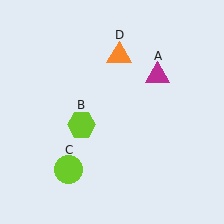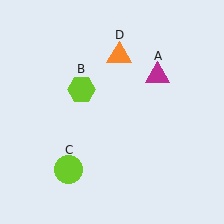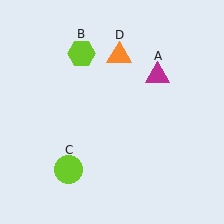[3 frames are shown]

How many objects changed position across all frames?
1 object changed position: lime hexagon (object B).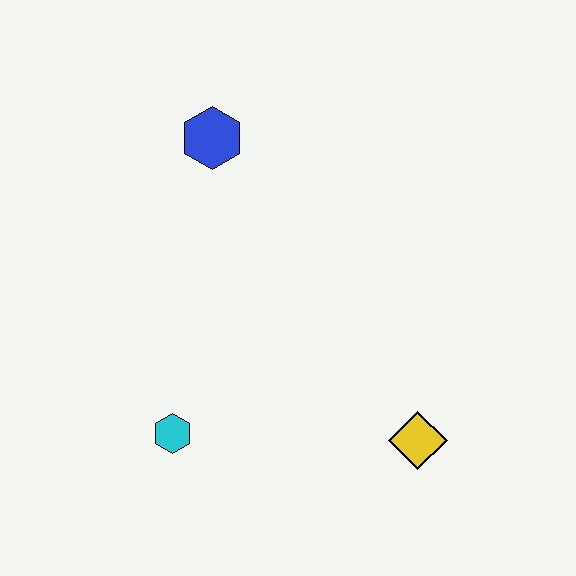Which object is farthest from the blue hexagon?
The yellow diamond is farthest from the blue hexagon.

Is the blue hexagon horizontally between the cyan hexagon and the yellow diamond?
Yes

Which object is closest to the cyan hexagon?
The yellow diamond is closest to the cyan hexagon.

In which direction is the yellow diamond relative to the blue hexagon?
The yellow diamond is below the blue hexagon.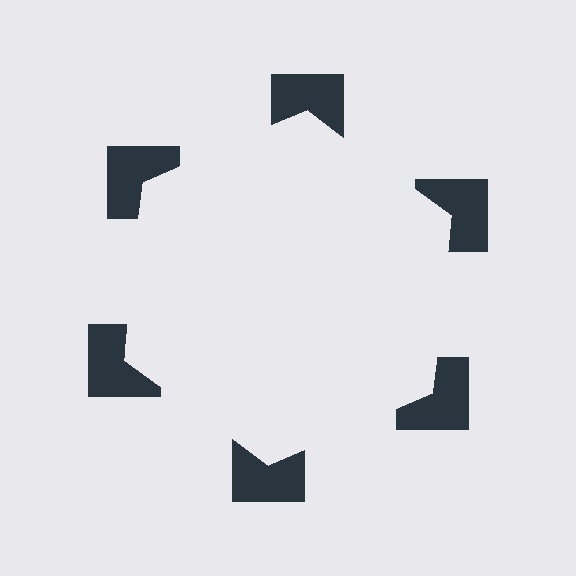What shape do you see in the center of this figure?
An illusory hexagon — its edges are inferred from the aligned wedge cuts in the notched squares, not physically drawn.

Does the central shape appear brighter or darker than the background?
It typically appears slightly brighter than the background, even though no actual brightness change is drawn.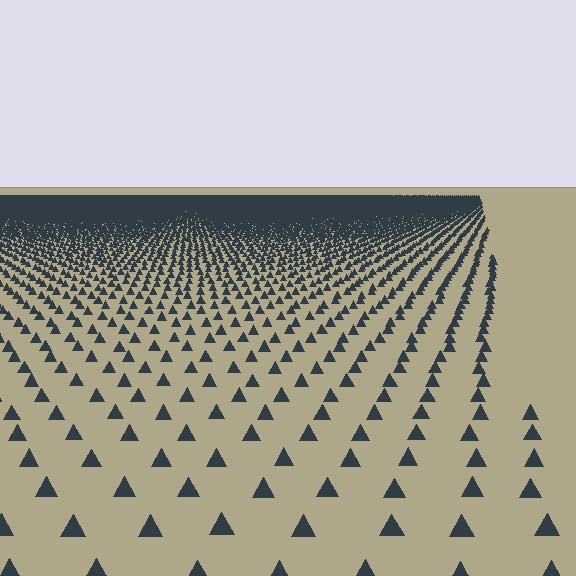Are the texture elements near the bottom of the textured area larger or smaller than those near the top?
Larger. Near the bottom, elements are closer to the viewer and appear at a bigger on-screen size.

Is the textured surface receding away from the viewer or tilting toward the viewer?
The surface is receding away from the viewer. Texture elements get smaller and denser toward the top.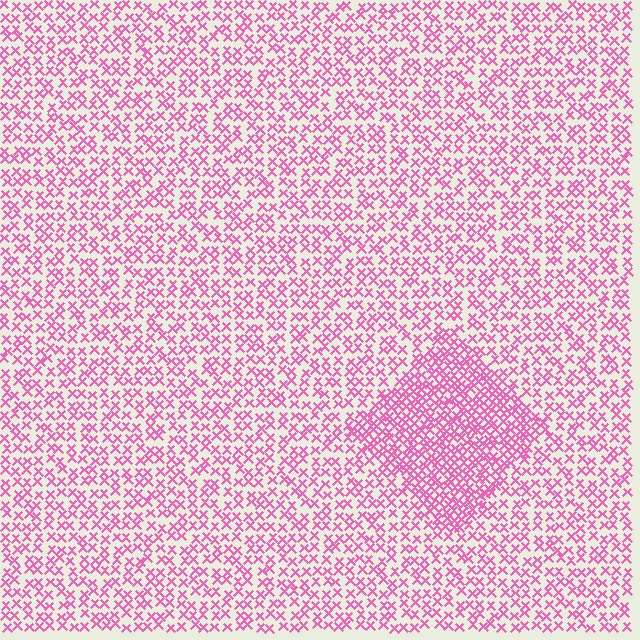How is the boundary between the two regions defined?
The boundary is defined by a change in element density (approximately 1.9x ratio). All elements are the same color, size, and shape.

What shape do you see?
I see a diamond.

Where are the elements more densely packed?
The elements are more densely packed inside the diamond boundary.